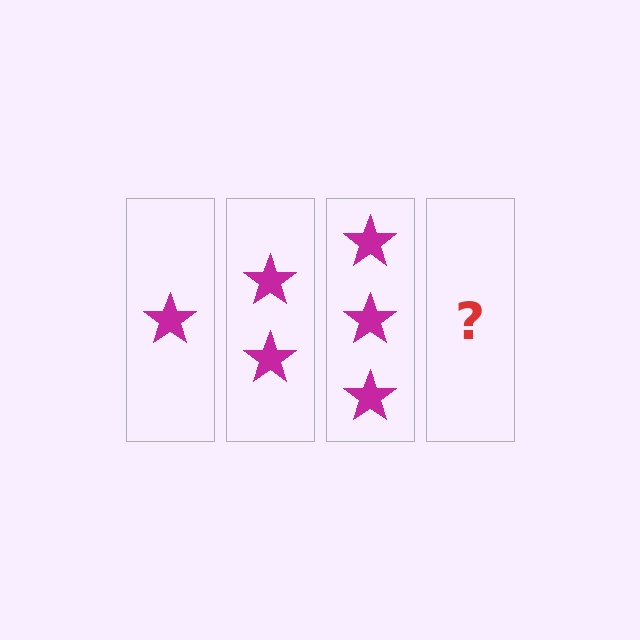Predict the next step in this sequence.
The next step is 4 stars.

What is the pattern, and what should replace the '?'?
The pattern is that each step adds one more star. The '?' should be 4 stars.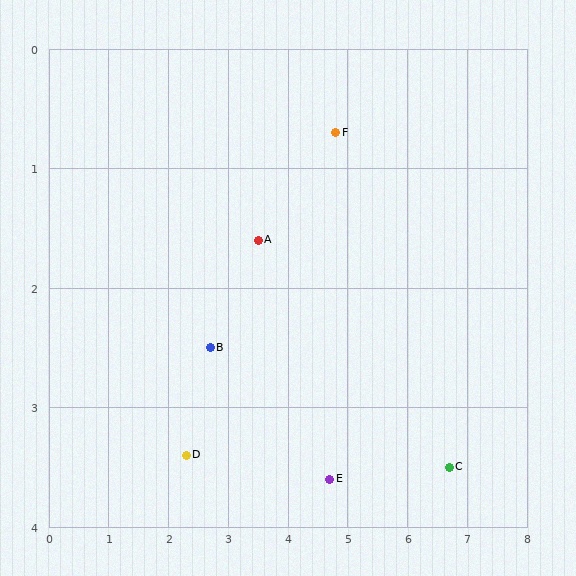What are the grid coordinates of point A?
Point A is at approximately (3.5, 1.6).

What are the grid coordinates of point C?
Point C is at approximately (6.7, 3.5).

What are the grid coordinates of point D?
Point D is at approximately (2.3, 3.4).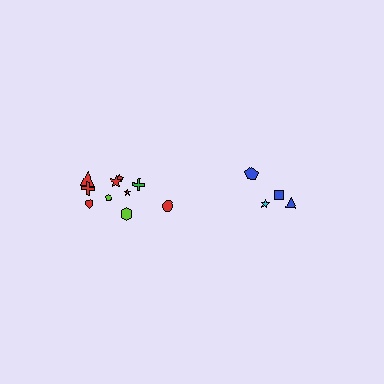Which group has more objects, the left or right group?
The left group.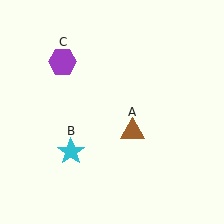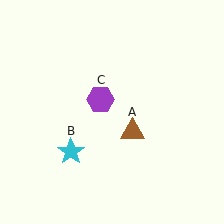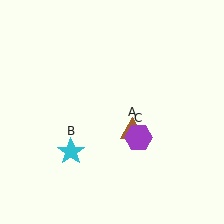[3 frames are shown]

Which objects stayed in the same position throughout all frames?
Brown triangle (object A) and cyan star (object B) remained stationary.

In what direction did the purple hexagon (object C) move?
The purple hexagon (object C) moved down and to the right.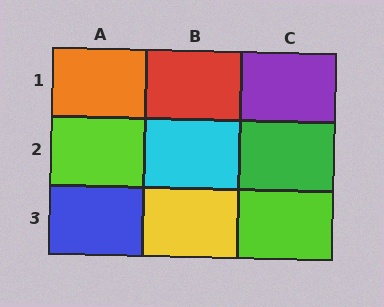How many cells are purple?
1 cell is purple.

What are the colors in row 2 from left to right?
Lime, cyan, green.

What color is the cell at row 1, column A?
Orange.